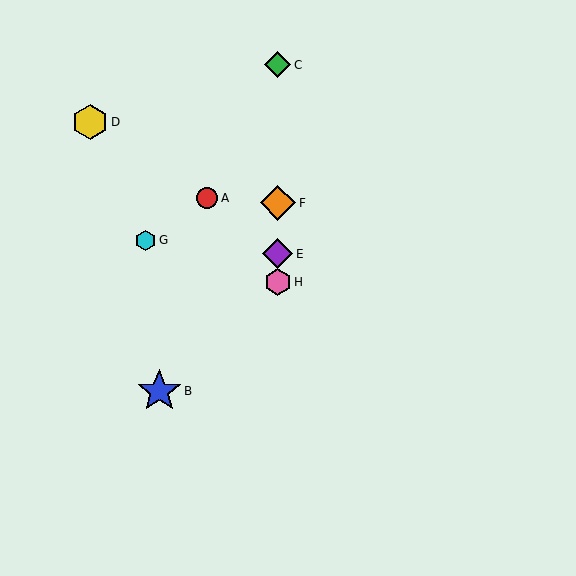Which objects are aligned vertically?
Objects C, E, F, H are aligned vertically.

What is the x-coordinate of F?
Object F is at x≈278.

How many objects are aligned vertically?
4 objects (C, E, F, H) are aligned vertically.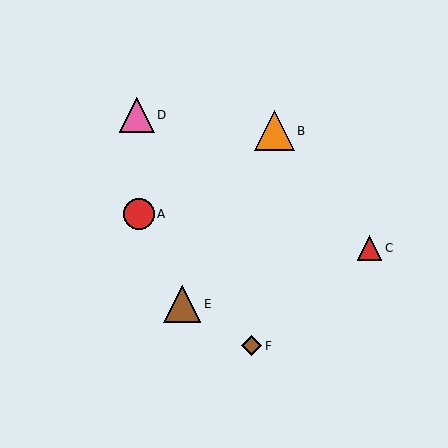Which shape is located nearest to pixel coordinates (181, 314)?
The brown triangle (labeled E) at (182, 304) is nearest to that location.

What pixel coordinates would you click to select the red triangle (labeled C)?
Click at (370, 248) to select the red triangle C.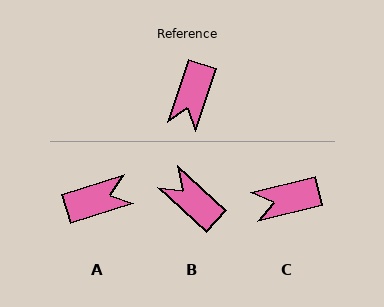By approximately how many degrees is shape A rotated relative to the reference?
Approximately 126 degrees counter-clockwise.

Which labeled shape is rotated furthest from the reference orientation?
A, about 126 degrees away.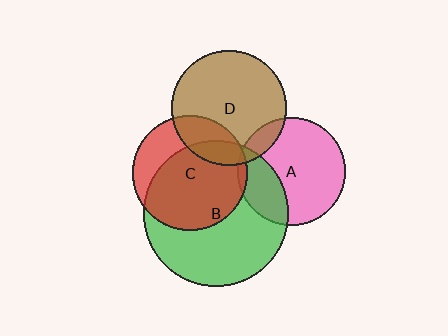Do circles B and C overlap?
Yes.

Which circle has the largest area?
Circle B (green).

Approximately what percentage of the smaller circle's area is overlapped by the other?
Approximately 70%.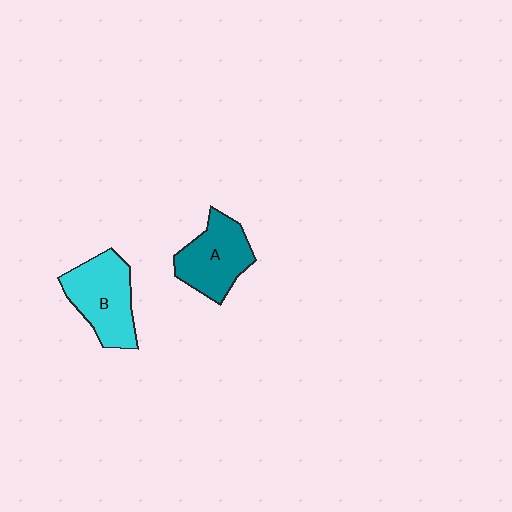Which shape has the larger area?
Shape B (cyan).